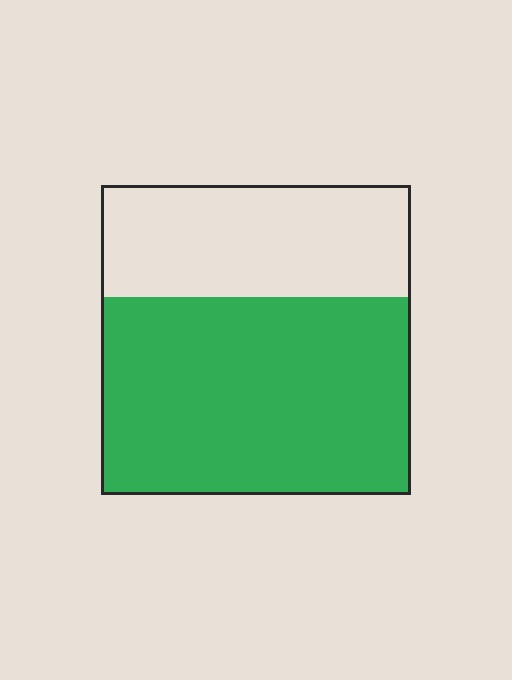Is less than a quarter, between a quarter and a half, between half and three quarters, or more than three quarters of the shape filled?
Between half and three quarters.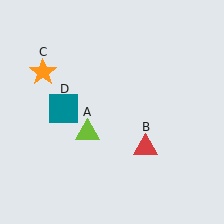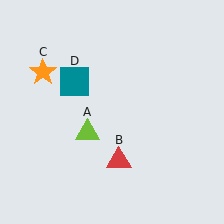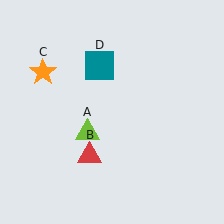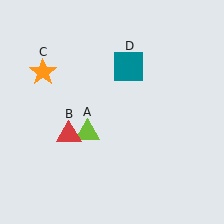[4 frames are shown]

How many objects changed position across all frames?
2 objects changed position: red triangle (object B), teal square (object D).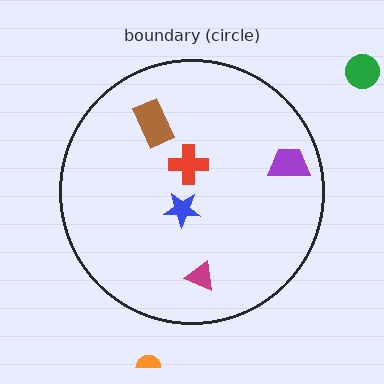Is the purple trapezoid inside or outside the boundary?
Inside.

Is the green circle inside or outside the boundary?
Outside.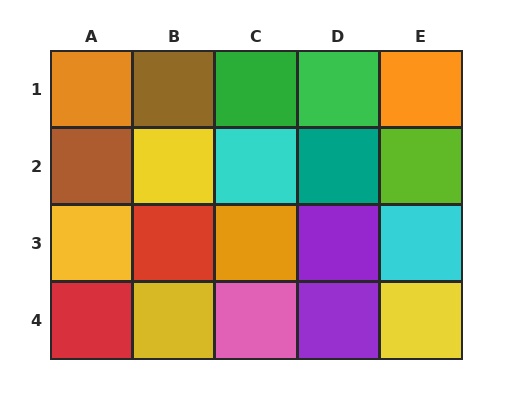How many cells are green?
2 cells are green.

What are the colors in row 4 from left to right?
Red, yellow, pink, purple, yellow.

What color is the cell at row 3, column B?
Red.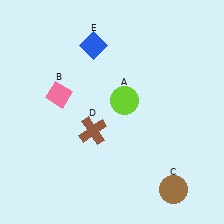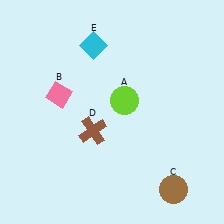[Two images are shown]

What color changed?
The diamond (E) changed from blue in Image 1 to cyan in Image 2.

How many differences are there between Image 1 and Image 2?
There is 1 difference between the two images.